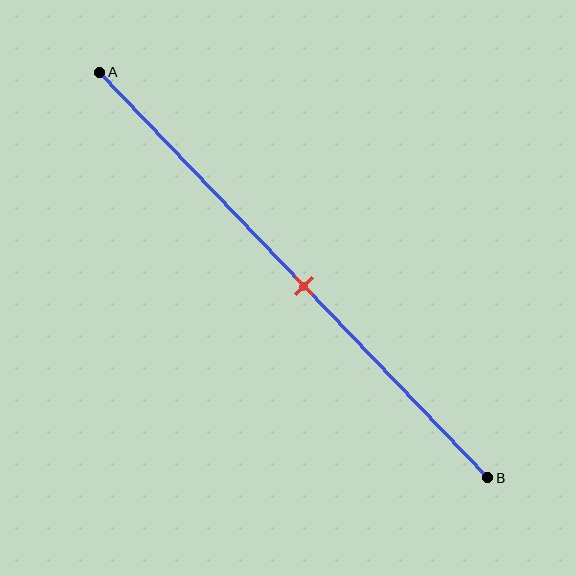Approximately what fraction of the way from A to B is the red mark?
The red mark is approximately 55% of the way from A to B.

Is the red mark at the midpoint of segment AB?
Yes, the mark is approximately at the midpoint.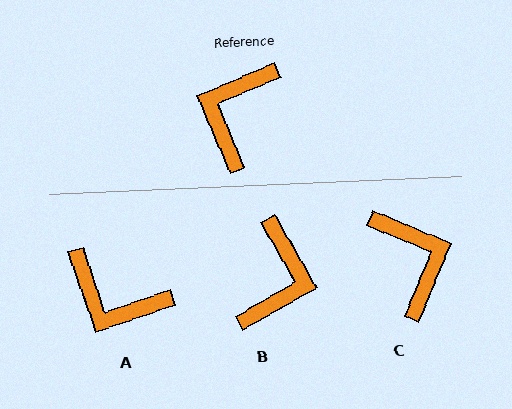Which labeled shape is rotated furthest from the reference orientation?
B, about 173 degrees away.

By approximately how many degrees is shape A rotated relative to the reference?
Approximately 86 degrees counter-clockwise.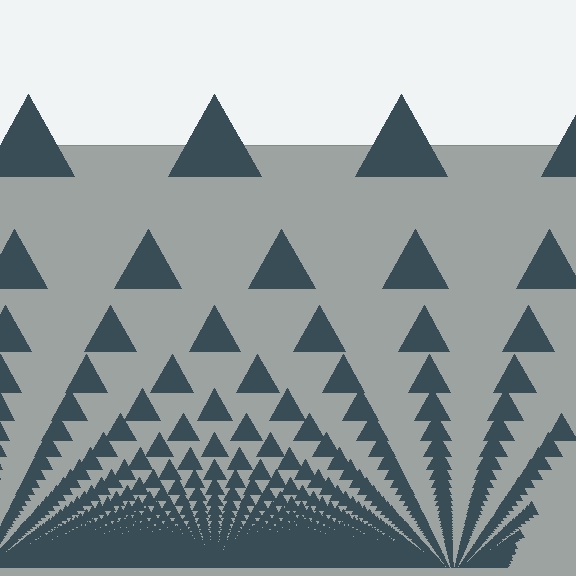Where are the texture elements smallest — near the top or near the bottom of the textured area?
Near the bottom.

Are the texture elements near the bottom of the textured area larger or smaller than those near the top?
Smaller. The gradient is inverted — elements near the bottom are smaller and denser.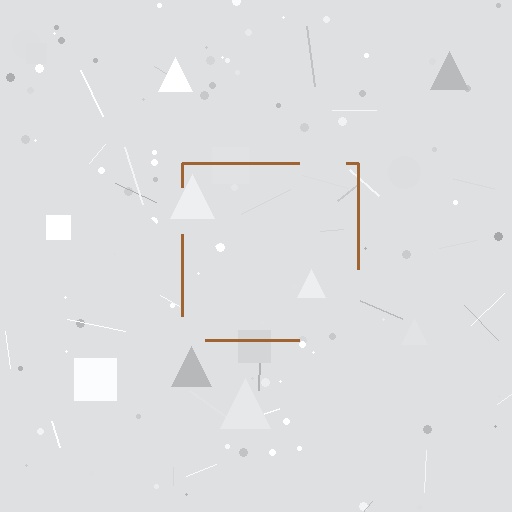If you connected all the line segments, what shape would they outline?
They would outline a square.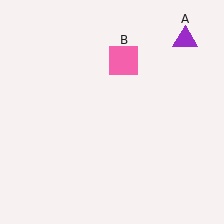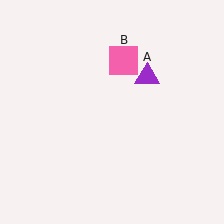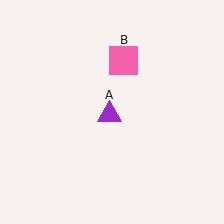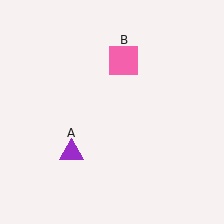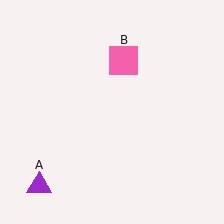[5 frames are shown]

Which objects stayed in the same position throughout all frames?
Pink square (object B) remained stationary.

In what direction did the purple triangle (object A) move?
The purple triangle (object A) moved down and to the left.